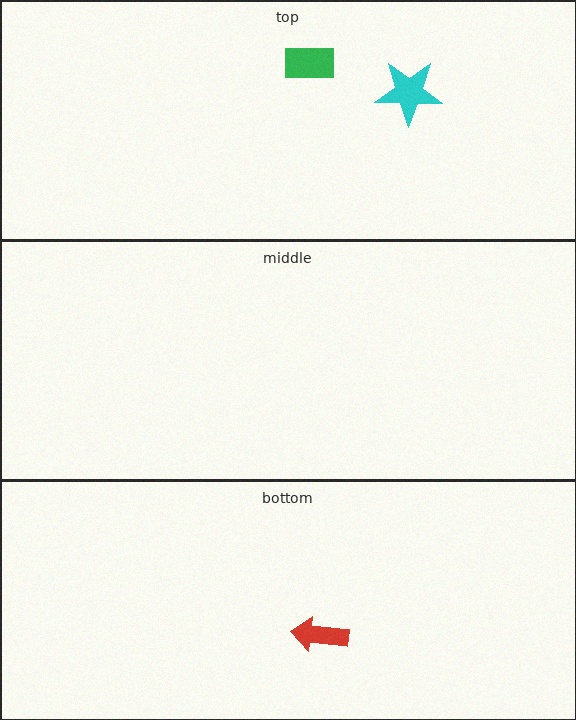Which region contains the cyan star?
The top region.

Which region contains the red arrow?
The bottom region.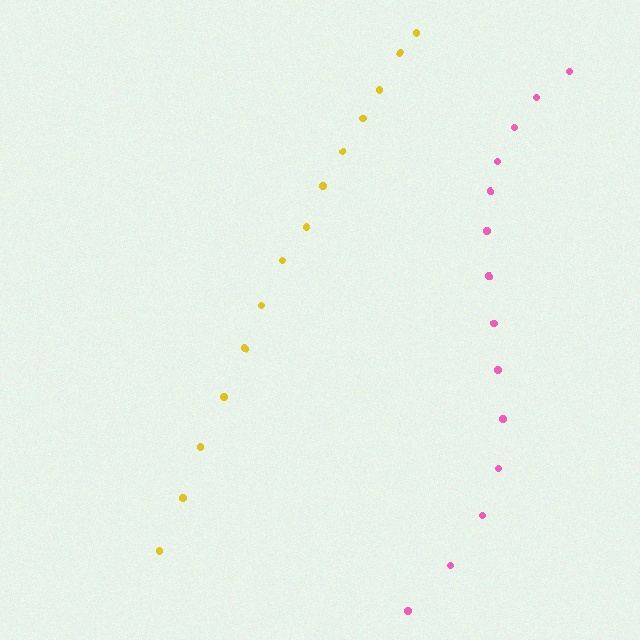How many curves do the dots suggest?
There are 2 distinct paths.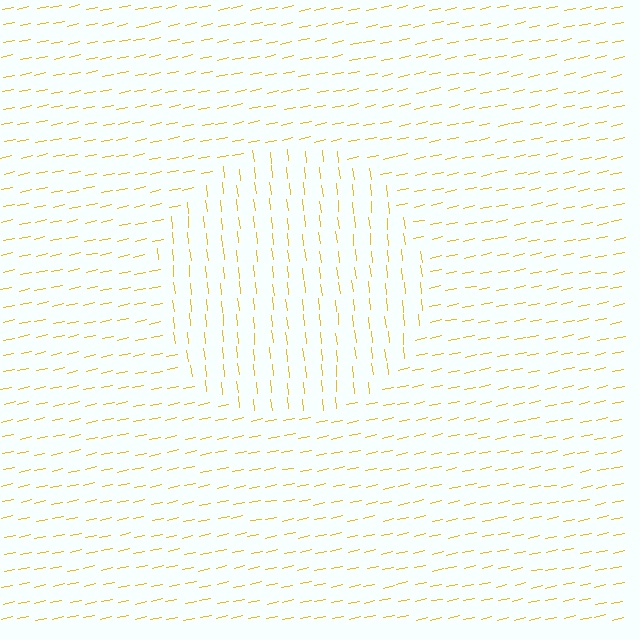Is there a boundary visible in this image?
Yes, there is a texture boundary formed by a change in line orientation.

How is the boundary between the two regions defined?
The boundary is defined purely by a change in line orientation (approximately 84 degrees difference). All lines are the same color and thickness.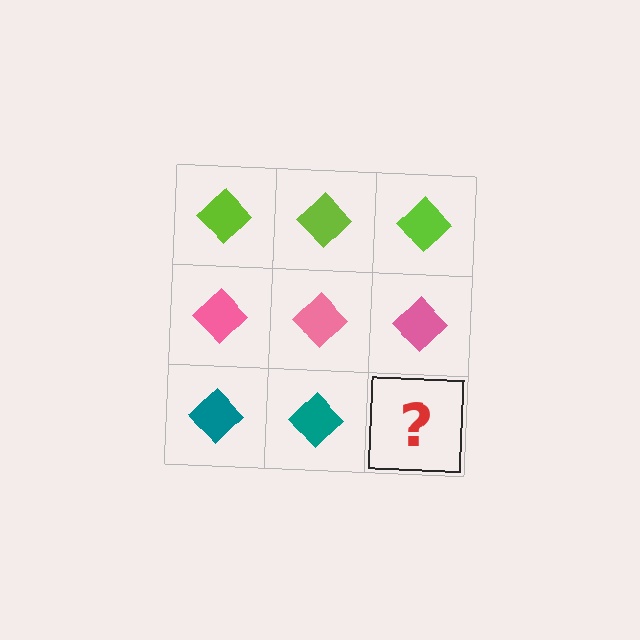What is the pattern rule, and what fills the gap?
The rule is that each row has a consistent color. The gap should be filled with a teal diamond.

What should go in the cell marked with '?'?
The missing cell should contain a teal diamond.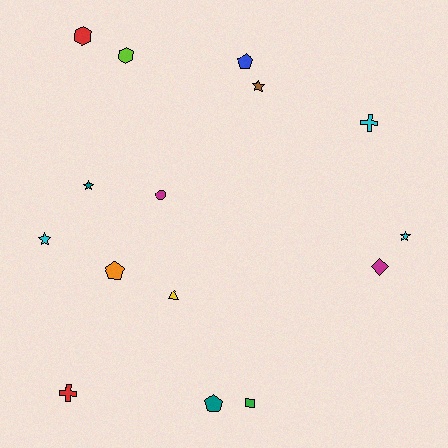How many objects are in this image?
There are 15 objects.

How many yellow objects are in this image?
There is 1 yellow object.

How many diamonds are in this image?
There is 1 diamond.